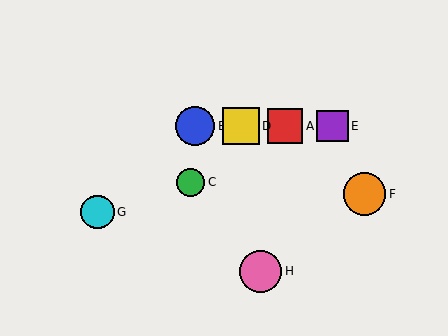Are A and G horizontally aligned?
No, A is at y≈126 and G is at y≈212.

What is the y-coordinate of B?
Object B is at y≈126.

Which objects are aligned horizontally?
Objects A, B, D, E are aligned horizontally.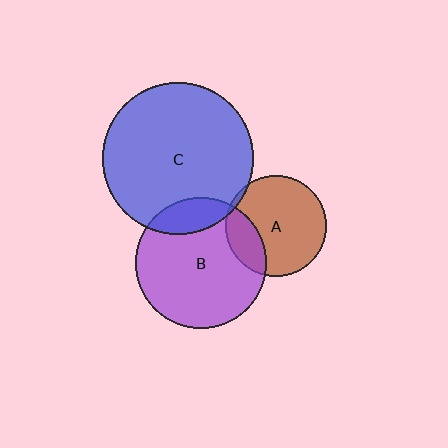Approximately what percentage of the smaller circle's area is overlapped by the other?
Approximately 5%.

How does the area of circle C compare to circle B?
Approximately 1.3 times.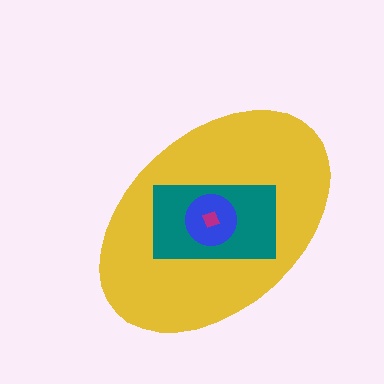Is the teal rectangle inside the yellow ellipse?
Yes.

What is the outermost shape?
The yellow ellipse.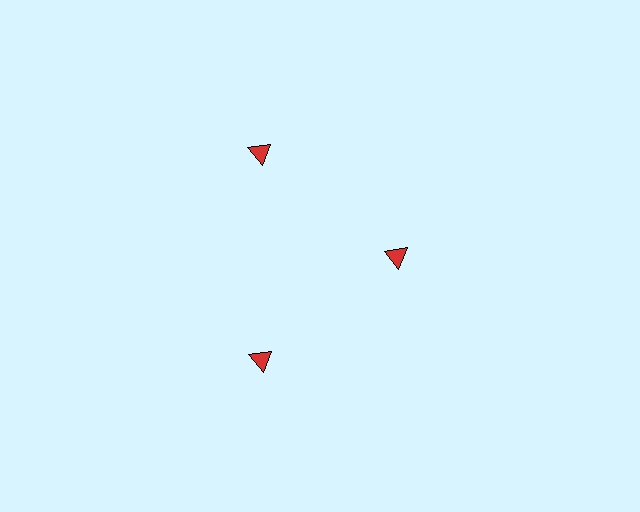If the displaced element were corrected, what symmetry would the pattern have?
It would have 3-fold rotational symmetry — the pattern would map onto itself every 120 degrees.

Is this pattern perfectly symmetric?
No. The 3 red triangles are arranged in a ring, but one element near the 3 o'clock position is pulled inward toward the center, breaking the 3-fold rotational symmetry.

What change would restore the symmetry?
The symmetry would be restored by moving it outward, back onto the ring so that all 3 triangles sit at equal angles and equal distance from the center.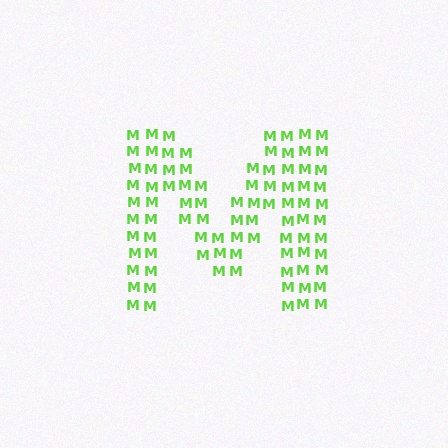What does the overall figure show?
The overall figure shows the letter M.